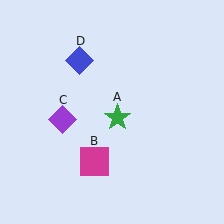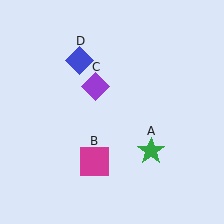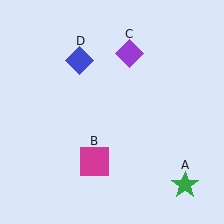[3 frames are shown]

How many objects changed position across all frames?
2 objects changed position: green star (object A), purple diamond (object C).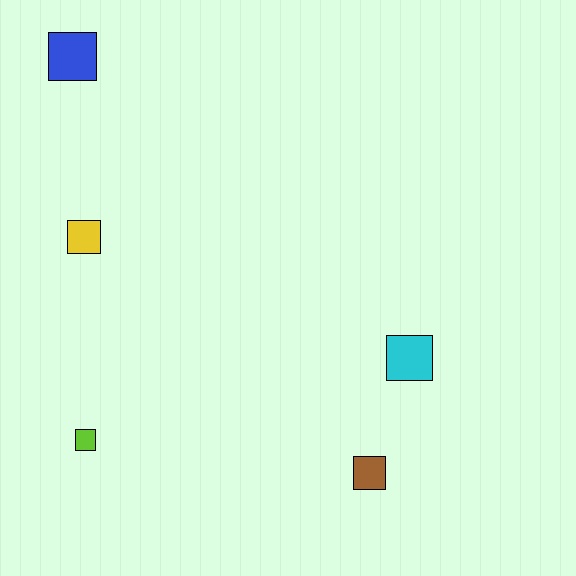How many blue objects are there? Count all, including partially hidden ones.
There is 1 blue object.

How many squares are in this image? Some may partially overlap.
There are 5 squares.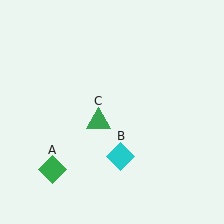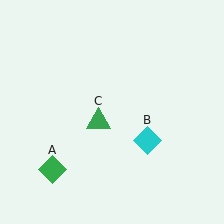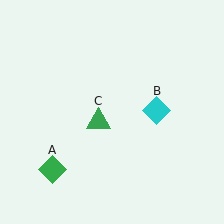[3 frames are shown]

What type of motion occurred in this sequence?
The cyan diamond (object B) rotated counterclockwise around the center of the scene.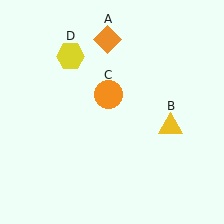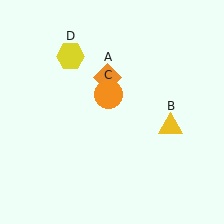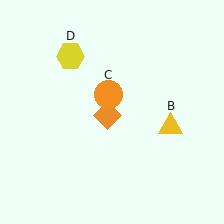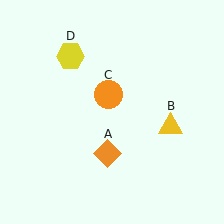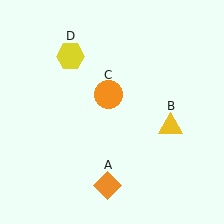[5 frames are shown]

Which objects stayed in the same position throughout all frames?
Yellow triangle (object B) and orange circle (object C) and yellow hexagon (object D) remained stationary.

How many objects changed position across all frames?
1 object changed position: orange diamond (object A).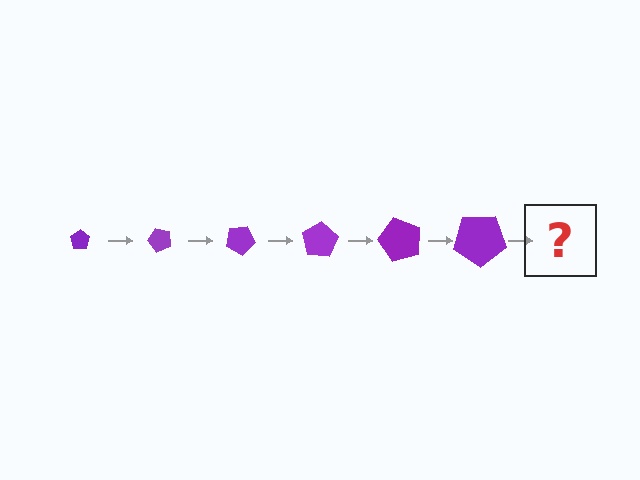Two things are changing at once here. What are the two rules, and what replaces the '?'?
The two rules are that the pentagon grows larger each step and it rotates 50 degrees each step. The '?' should be a pentagon, larger than the previous one and rotated 300 degrees from the start.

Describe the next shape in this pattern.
It should be a pentagon, larger than the previous one and rotated 300 degrees from the start.